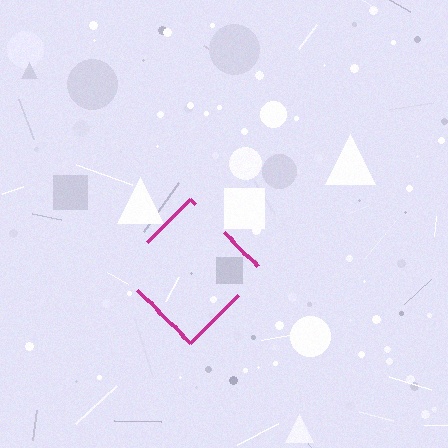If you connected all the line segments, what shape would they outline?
They would outline a diamond.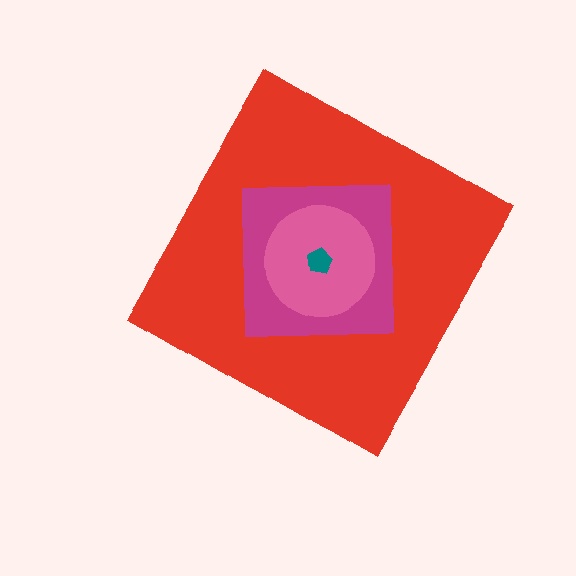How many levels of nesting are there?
4.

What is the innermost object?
The teal pentagon.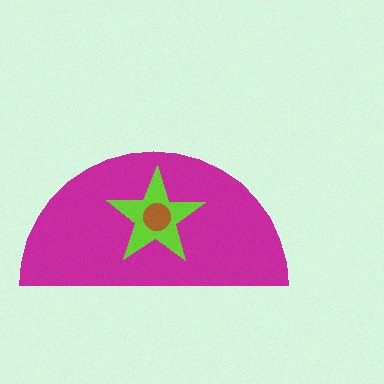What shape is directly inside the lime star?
The brown circle.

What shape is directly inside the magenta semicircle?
The lime star.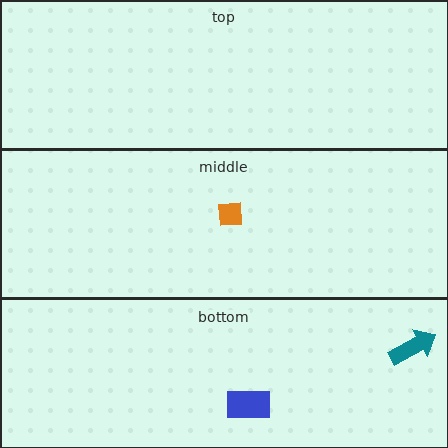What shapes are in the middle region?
The orange square.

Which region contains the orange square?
The middle region.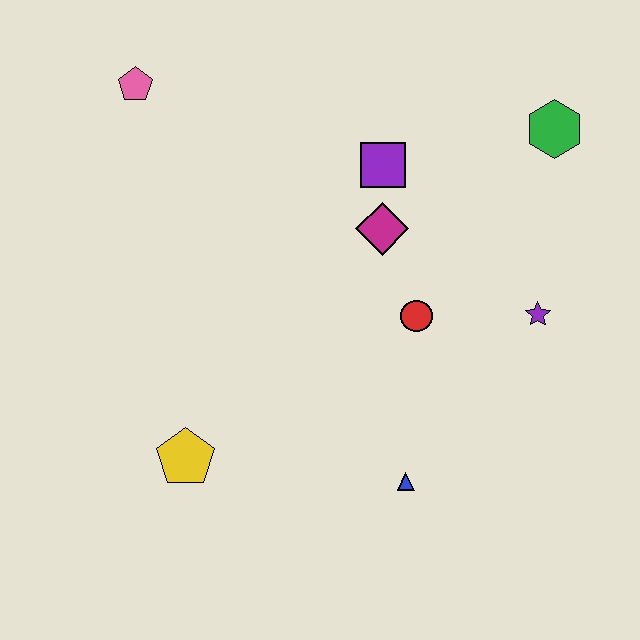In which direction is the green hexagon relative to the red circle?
The green hexagon is above the red circle.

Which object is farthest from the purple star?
The pink pentagon is farthest from the purple star.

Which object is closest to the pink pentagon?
The purple square is closest to the pink pentagon.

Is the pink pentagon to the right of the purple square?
No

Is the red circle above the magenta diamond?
No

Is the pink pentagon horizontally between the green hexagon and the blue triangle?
No